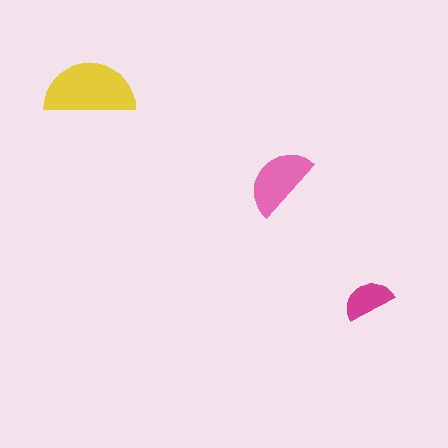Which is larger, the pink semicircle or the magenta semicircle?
The pink one.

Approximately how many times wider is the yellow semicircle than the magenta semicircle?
About 2 times wider.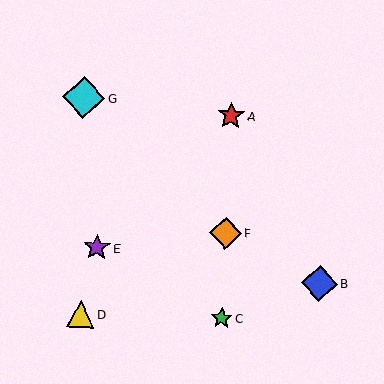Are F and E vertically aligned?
No, F is at x≈226 and E is at x≈97.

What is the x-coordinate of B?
Object B is at x≈319.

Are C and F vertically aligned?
Yes, both are at x≈222.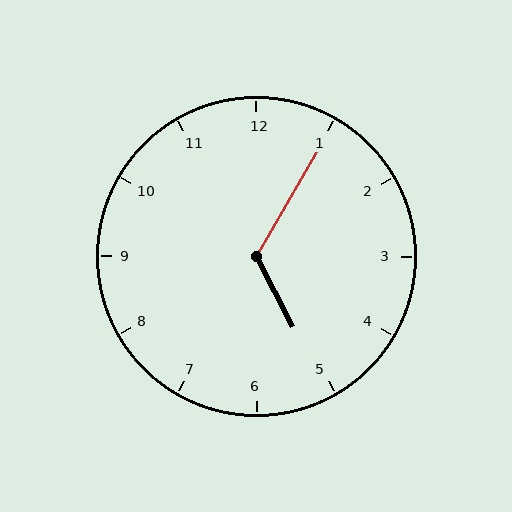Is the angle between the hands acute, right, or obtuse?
It is obtuse.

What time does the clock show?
5:05.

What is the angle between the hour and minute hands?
Approximately 122 degrees.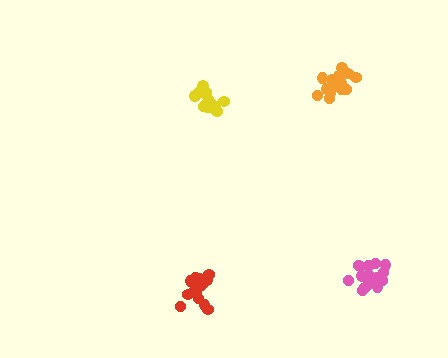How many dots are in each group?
Group 1: 16 dots, Group 2: 16 dots, Group 3: 17 dots, Group 4: 16 dots (65 total).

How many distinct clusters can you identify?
There are 4 distinct clusters.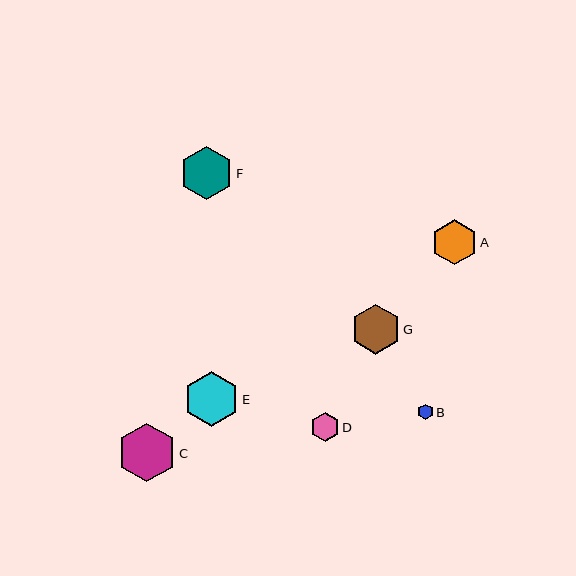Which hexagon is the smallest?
Hexagon B is the smallest with a size of approximately 16 pixels.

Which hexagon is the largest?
Hexagon C is the largest with a size of approximately 59 pixels.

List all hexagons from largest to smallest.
From largest to smallest: C, E, F, G, A, D, B.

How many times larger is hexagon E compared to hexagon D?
Hexagon E is approximately 1.9 times the size of hexagon D.